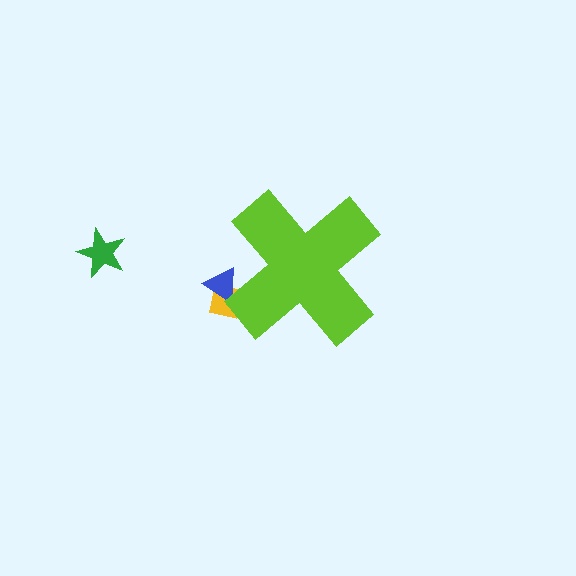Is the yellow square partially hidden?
Yes, the yellow square is partially hidden behind the lime cross.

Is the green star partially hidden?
No, the green star is fully visible.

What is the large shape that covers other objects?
A lime cross.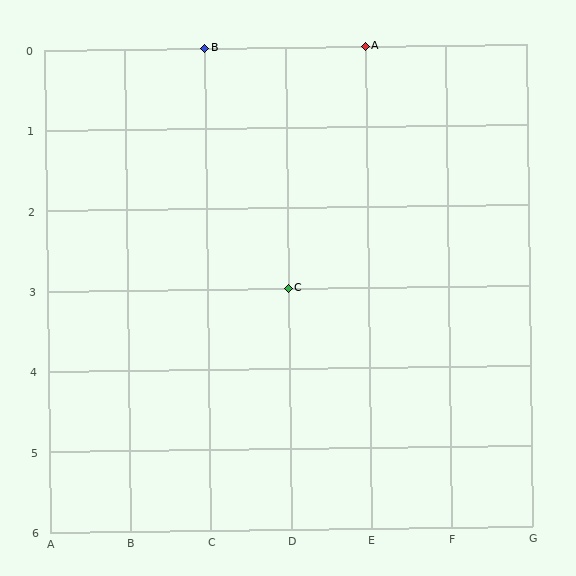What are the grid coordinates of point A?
Point A is at grid coordinates (E, 0).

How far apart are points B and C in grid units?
Points B and C are 1 column and 3 rows apart (about 3.2 grid units diagonally).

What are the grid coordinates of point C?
Point C is at grid coordinates (D, 3).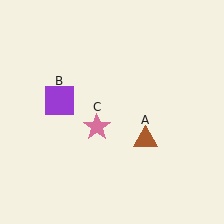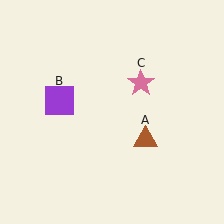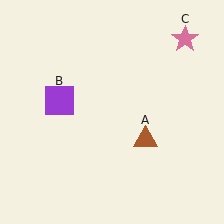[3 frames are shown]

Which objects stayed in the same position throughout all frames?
Brown triangle (object A) and purple square (object B) remained stationary.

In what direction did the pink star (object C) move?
The pink star (object C) moved up and to the right.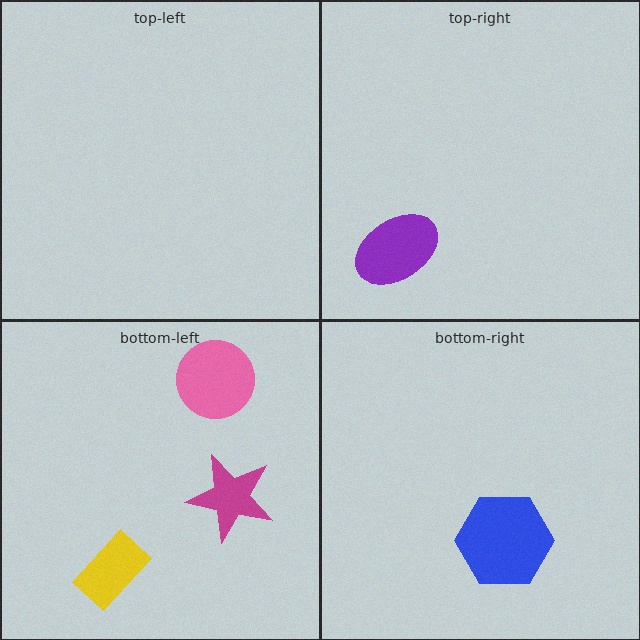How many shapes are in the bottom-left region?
3.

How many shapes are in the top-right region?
1.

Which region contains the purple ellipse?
The top-right region.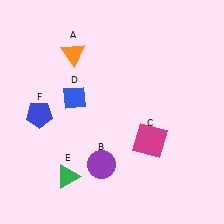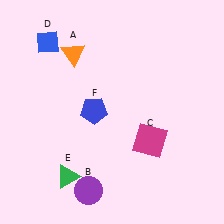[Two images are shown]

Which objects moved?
The objects that moved are: the purple circle (B), the blue diamond (D), the blue pentagon (F).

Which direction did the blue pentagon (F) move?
The blue pentagon (F) moved right.